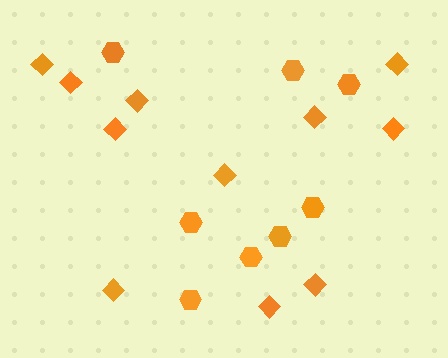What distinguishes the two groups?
There are 2 groups: one group of hexagons (8) and one group of diamonds (11).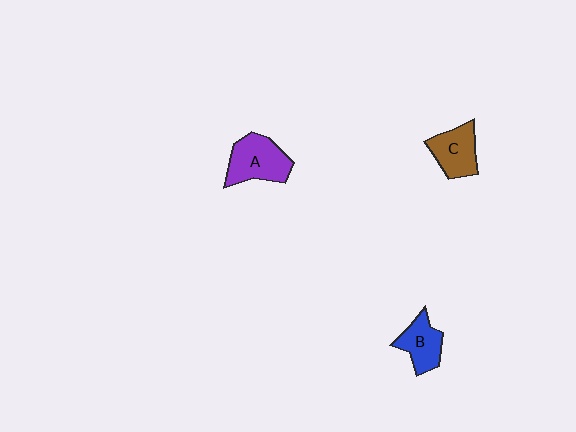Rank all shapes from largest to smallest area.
From largest to smallest: A (purple), C (brown), B (blue).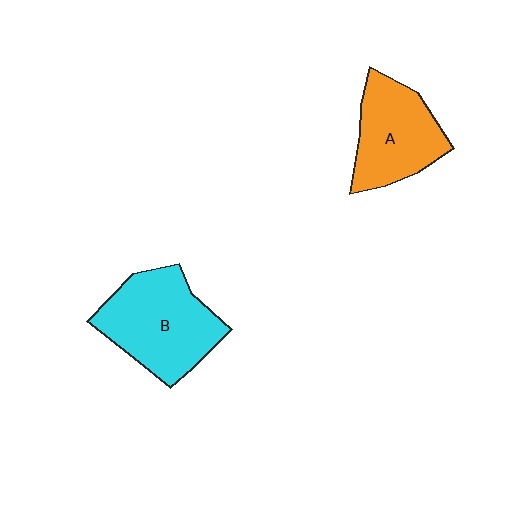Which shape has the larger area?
Shape B (cyan).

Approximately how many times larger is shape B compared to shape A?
Approximately 1.2 times.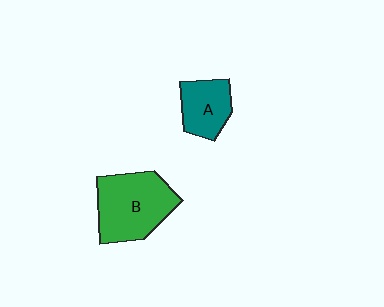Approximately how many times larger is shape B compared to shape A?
Approximately 1.7 times.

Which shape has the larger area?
Shape B (green).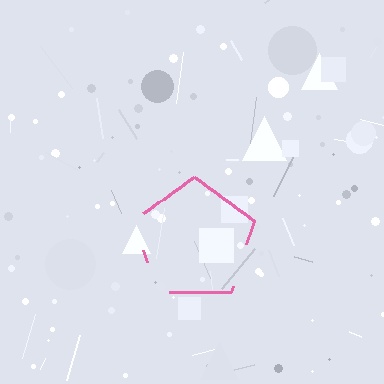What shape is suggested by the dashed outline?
The dashed outline suggests a pentagon.